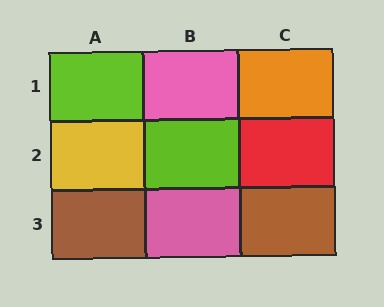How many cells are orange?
1 cell is orange.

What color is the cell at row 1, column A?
Lime.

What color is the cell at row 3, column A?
Brown.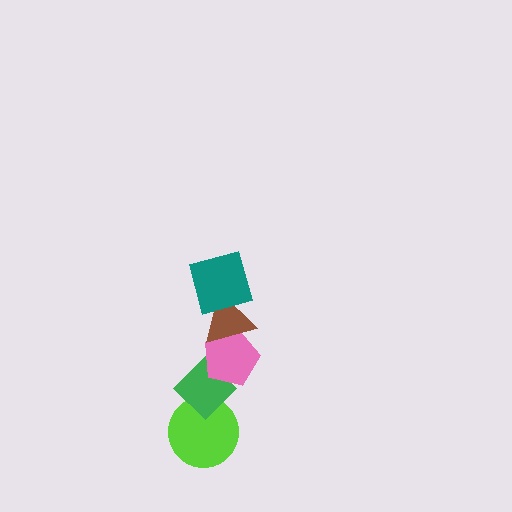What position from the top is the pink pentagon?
The pink pentagon is 3rd from the top.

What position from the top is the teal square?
The teal square is 1st from the top.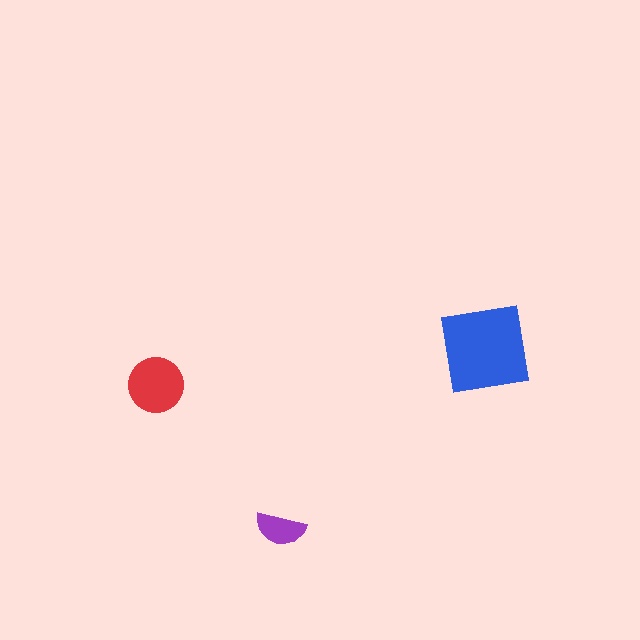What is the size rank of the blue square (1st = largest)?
1st.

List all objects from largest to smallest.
The blue square, the red circle, the purple semicircle.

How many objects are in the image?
There are 3 objects in the image.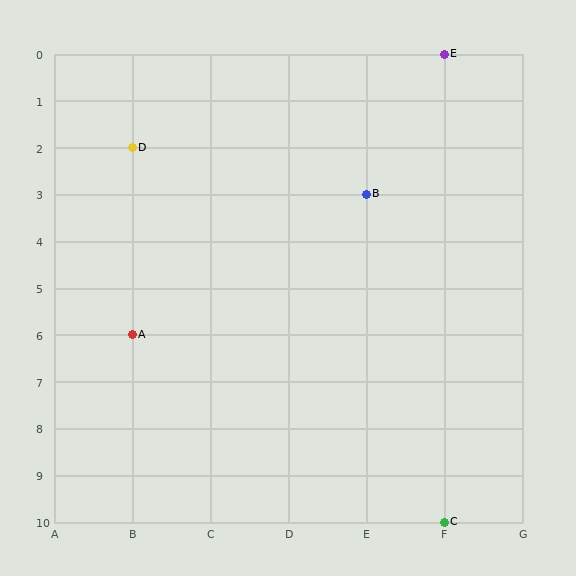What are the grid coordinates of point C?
Point C is at grid coordinates (F, 10).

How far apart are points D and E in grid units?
Points D and E are 4 columns and 2 rows apart (about 4.5 grid units diagonally).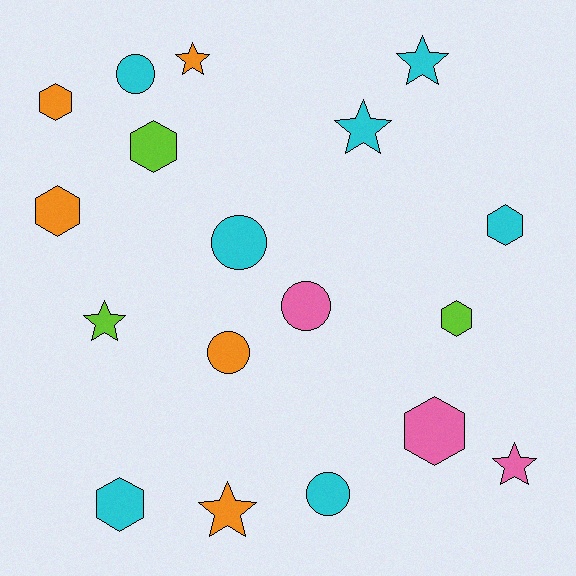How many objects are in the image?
There are 18 objects.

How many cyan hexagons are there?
There are 2 cyan hexagons.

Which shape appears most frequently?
Hexagon, with 7 objects.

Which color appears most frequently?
Cyan, with 7 objects.